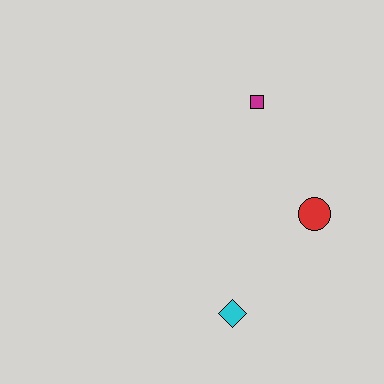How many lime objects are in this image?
There are no lime objects.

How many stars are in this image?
There are no stars.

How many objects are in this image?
There are 3 objects.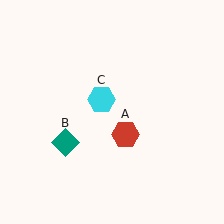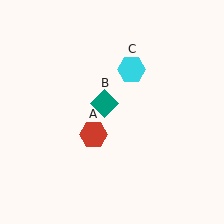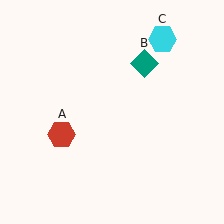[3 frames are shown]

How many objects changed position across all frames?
3 objects changed position: red hexagon (object A), teal diamond (object B), cyan hexagon (object C).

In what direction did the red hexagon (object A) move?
The red hexagon (object A) moved left.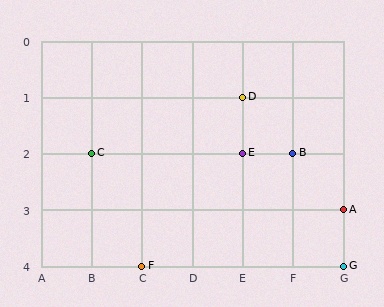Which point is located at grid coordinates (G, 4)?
Point G is at (G, 4).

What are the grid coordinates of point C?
Point C is at grid coordinates (B, 2).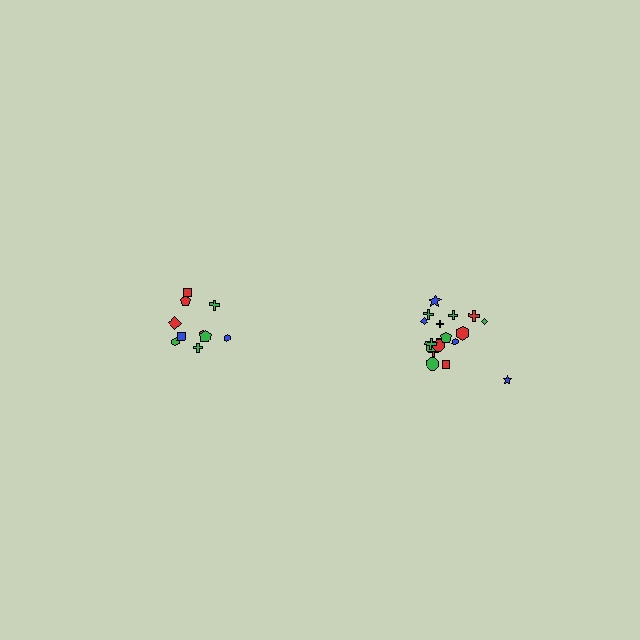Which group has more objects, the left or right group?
The right group.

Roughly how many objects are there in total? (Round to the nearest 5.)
Roughly 30 objects in total.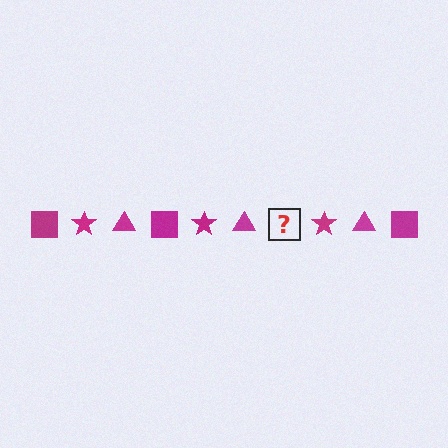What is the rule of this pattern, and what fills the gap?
The rule is that the pattern cycles through square, star, triangle shapes in magenta. The gap should be filled with a magenta square.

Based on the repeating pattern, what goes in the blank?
The blank should be a magenta square.